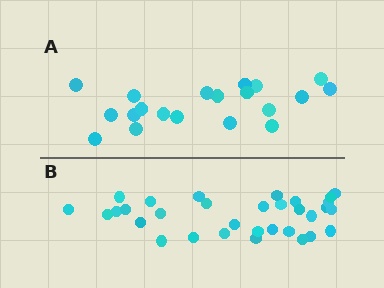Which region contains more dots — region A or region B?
Region B (the bottom region) has more dots.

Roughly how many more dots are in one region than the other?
Region B has roughly 12 or so more dots than region A.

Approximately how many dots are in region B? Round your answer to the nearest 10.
About 30 dots. (The exact count is 32, which rounds to 30.)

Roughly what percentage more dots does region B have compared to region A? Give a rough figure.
About 60% more.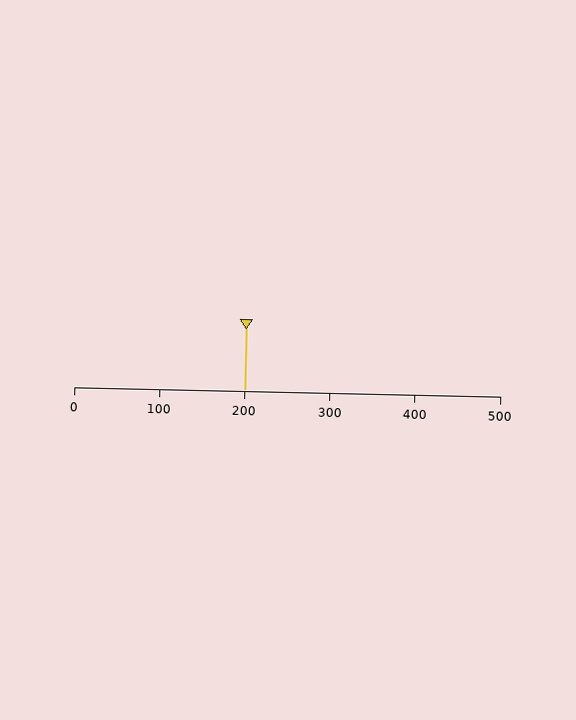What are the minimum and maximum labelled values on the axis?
The axis runs from 0 to 500.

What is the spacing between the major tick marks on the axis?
The major ticks are spaced 100 apart.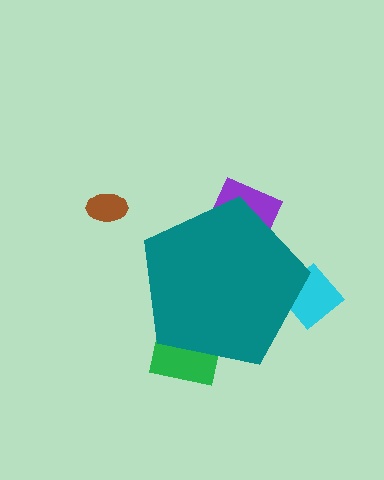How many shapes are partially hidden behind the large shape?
3 shapes are partially hidden.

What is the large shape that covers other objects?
A teal pentagon.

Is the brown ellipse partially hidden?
No, the brown ellipse is fully visible.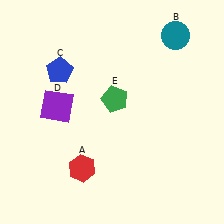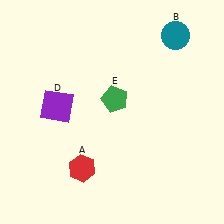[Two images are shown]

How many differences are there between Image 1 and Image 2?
There is 1 difference between the two images.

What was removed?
The blue pentagon (C) was removed in Image 2.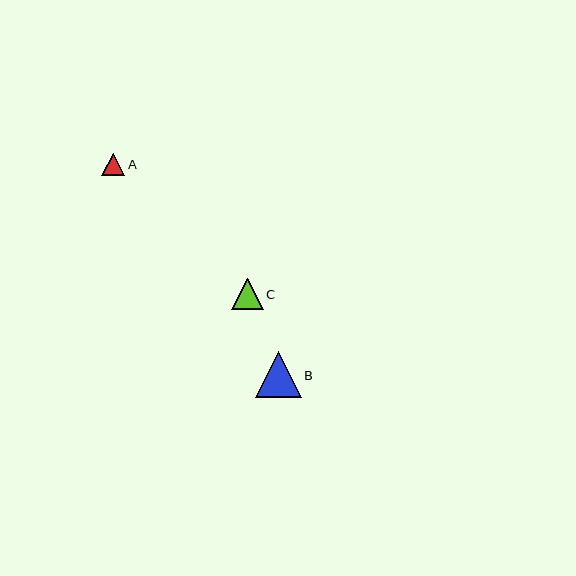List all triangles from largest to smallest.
From largest to smallest: B, C, A.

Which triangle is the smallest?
Triangle A is the smallest with a size of approximately 23 pixels.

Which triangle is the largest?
Triangle B is the largest with a size of approximately 46 pixels.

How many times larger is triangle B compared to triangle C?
Triangle B is approximately 1.4 times the size of triangle C.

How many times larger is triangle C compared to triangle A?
Triangle C is approximately 1.4 times the size of triangle A.